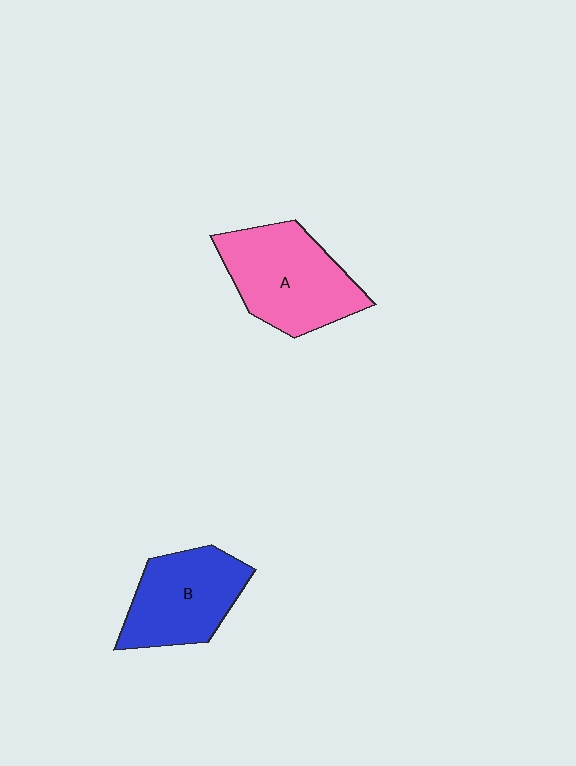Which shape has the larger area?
Shape A (pink).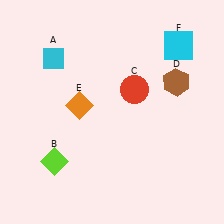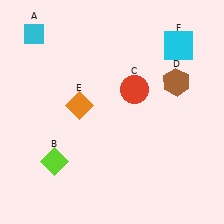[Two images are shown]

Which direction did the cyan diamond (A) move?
The cyan diamond (A) moved up.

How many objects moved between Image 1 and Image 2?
1 object moved between the two images.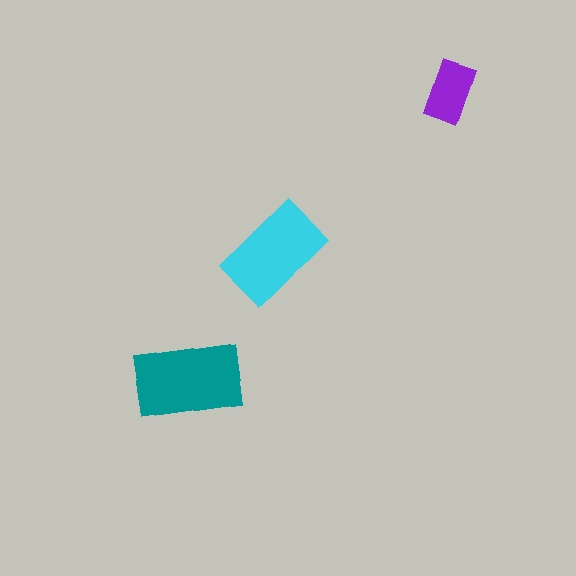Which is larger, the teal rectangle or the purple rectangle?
The teal one.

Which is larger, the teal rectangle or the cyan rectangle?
The teal one.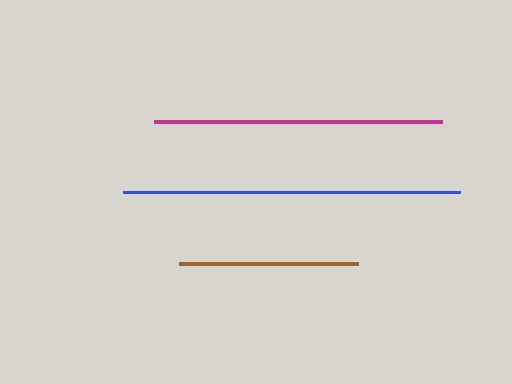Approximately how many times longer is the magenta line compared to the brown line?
The magenta line is approximately 1.6 times the length of the brown line.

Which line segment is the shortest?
The brown line is the shortest at approximately 178 pixels.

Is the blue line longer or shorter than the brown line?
The blue line is longer than the brown line.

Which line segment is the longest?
The blue line is the longest at approximately 338 pixels.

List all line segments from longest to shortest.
From longest to shortest: blue, magenta, brown.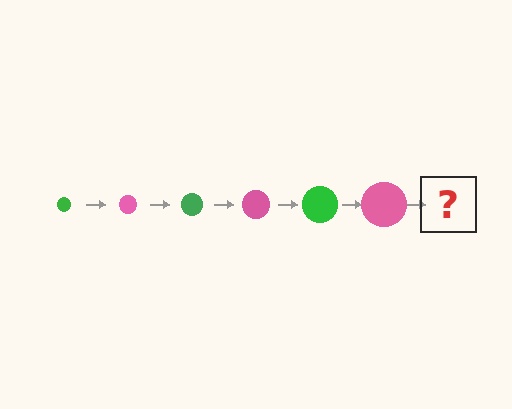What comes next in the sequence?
The next element should be a green circle, larger than the previous one.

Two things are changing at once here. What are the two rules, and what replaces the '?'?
The two rules are that the circle grows larger each step and the color cycles through green and pink. The '?' should be a green circle, larger than the previous one.